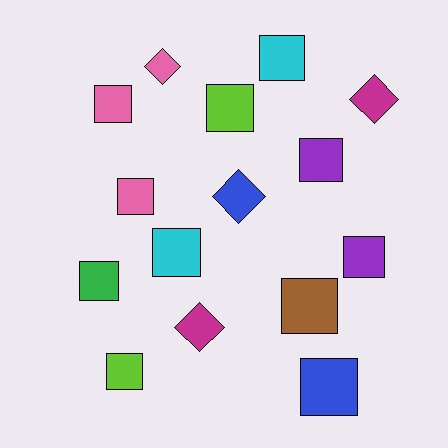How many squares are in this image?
There are 11 squares.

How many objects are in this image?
There are 15 objects.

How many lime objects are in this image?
There are 2 lime objects.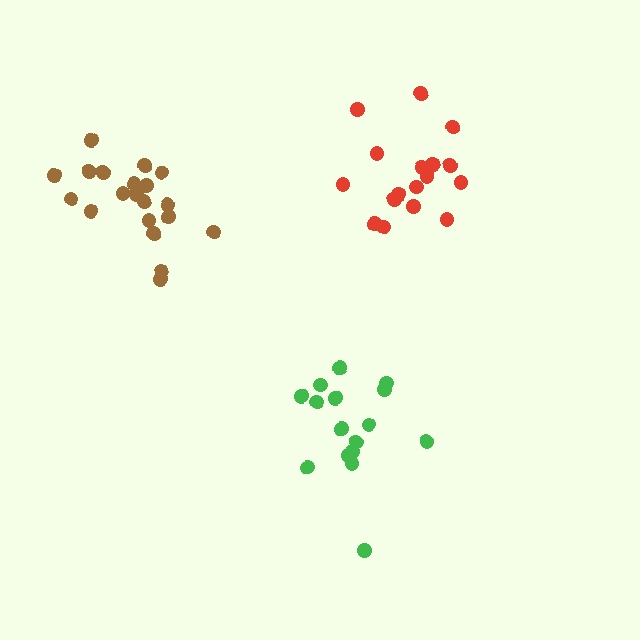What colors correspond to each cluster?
The clusters are colored: green, red, brown.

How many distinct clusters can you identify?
There are 3 distinct clusters.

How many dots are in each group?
Group 1: 16 dots, Group 2: 18 dots, Group 3: 20 dots (54 total).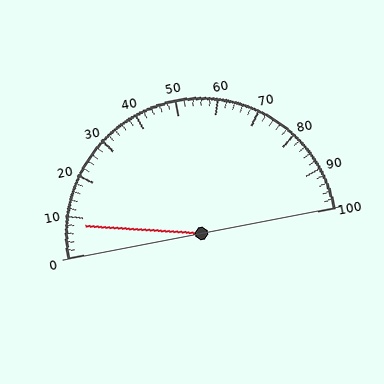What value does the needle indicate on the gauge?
The needle indicates approximately 8.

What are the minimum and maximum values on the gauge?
The gauge ranges from 0 to 100.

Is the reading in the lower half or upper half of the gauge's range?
The reading is in the lower half of the range (0 to 100).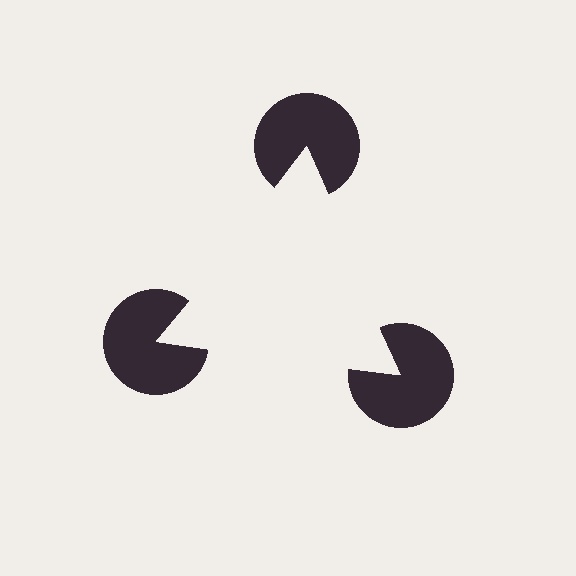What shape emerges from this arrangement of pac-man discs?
An illusory triangle — its edges are inferred from the aligned wedge cuts in the pac-man discs, not physically drawn.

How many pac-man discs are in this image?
There are 3 — one at each vertex of the illusory triangle.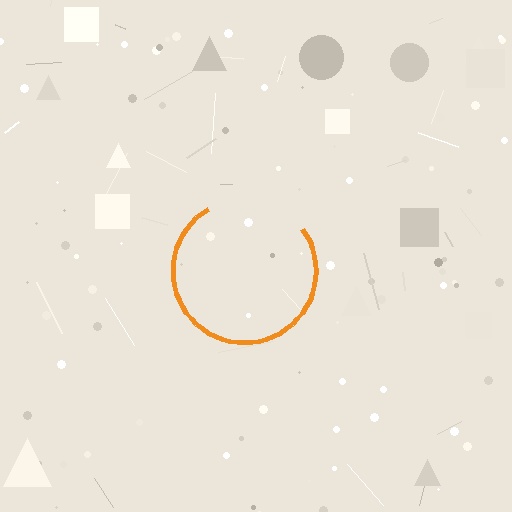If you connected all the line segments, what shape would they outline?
They would outline a circle.